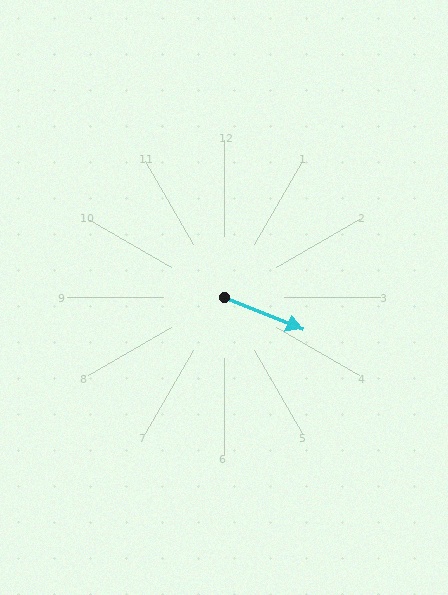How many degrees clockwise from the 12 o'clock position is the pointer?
Approximately 112 degrees.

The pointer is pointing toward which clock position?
Roughly 4 o'clock.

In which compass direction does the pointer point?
East.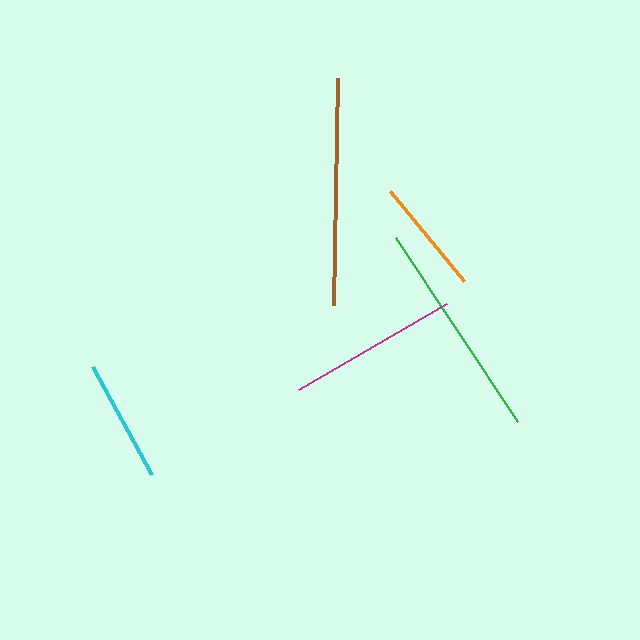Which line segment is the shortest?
The orange line is the shortest at approximately 116 pixels.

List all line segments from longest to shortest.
From longest to shortest: brown, green, magenta, cyan, orange.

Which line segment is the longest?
The brown line is the longest at approximately 227 pixels.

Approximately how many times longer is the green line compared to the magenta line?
The green line is approximately 1.3 times the length of the magenta line.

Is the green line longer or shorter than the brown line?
The brown line is longer than the green line.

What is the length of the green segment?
The green segment is approximately 221 pixels long.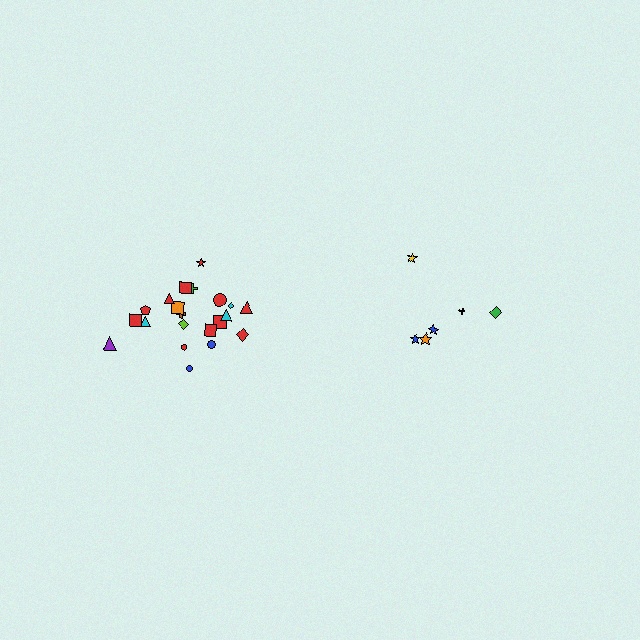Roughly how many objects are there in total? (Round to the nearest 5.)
Roughly 30 objects in total.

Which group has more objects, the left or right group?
The left group.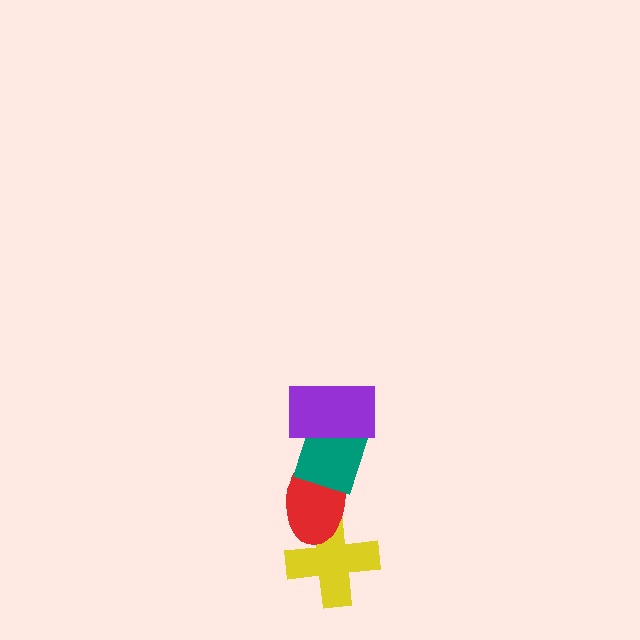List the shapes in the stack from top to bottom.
From top to bottom: the purple rectangle, the teal diamond, the red ellipse, the yellow cross.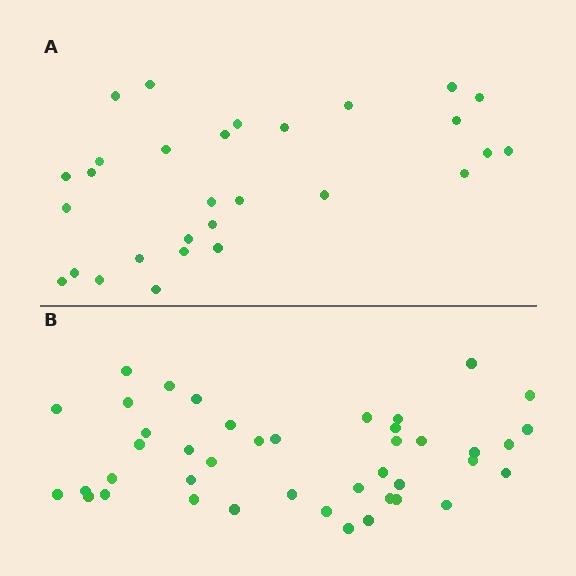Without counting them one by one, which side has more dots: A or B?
Region B (the bottom region) has more dots.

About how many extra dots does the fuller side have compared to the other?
Region B has approximately 15 more dots than region A.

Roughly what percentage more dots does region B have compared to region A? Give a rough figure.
About 45% more.